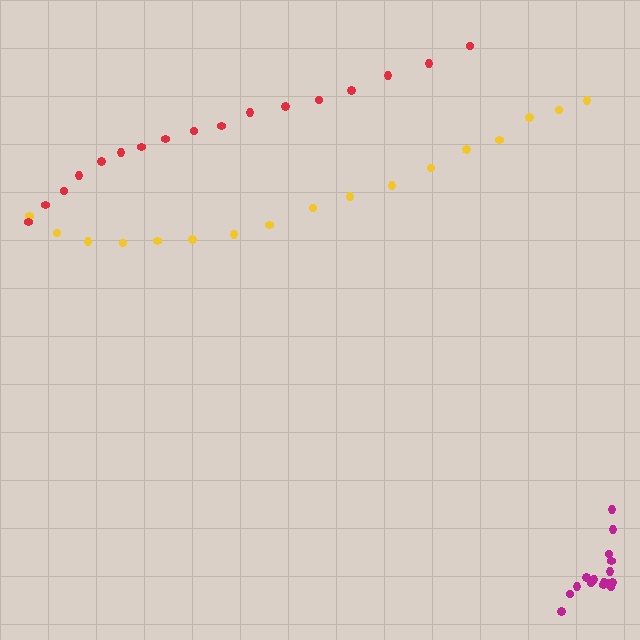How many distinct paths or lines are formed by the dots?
There are 3 distinct paths.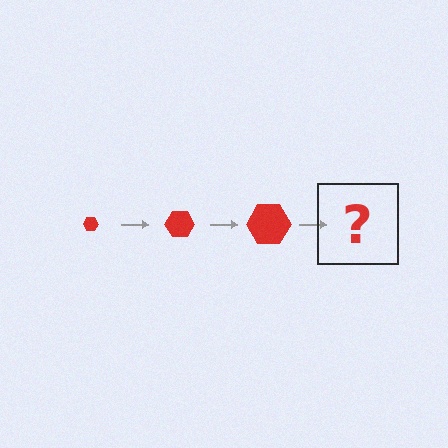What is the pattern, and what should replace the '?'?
The pattern is that the hexagon gets progressively larger each step. The '?' should be a red hexagon, larger than the previous one.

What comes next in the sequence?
The next element should be a red hexagon, larger than the previous one.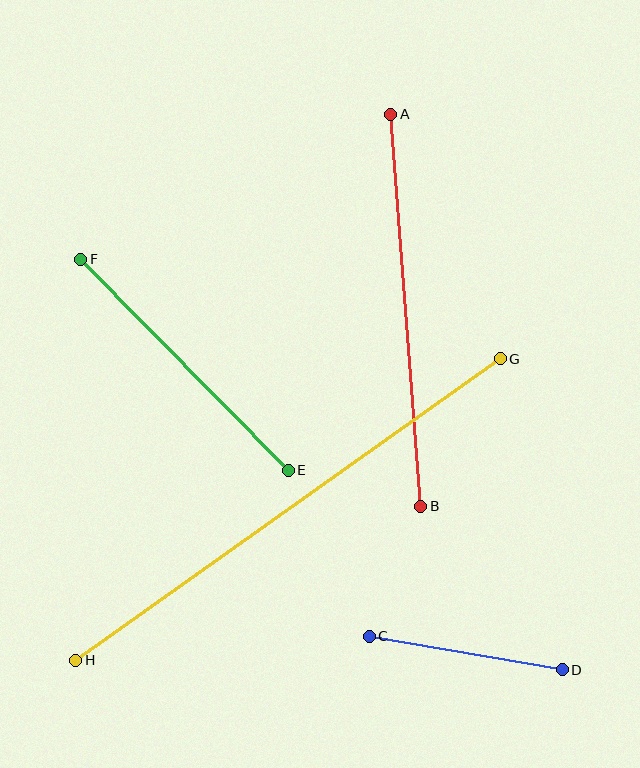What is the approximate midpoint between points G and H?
The midpoint is at approximately (288, 510) pixels.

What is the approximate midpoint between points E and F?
The midpoint is at approximately (184, 365) pixels.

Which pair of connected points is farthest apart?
Points G and H are farthest apart.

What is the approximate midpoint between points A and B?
The midpoint is at approximately (406, 310) pixels.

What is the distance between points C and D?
The distance is approximately 196 pixels.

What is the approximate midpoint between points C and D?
The midpoint is at approximately (466, 653) pixels.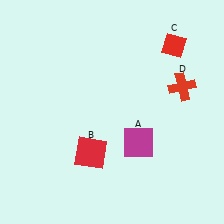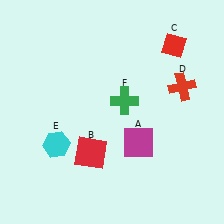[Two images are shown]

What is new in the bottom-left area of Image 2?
A cyan hexagon (E) was added in the bottom-left area of Image 2.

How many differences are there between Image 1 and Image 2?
There are 2 differences between the two images.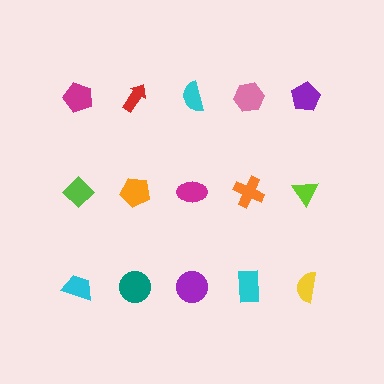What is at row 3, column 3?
A purple circle.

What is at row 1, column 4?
A pink hexagon.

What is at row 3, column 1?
A cyan trapezoid.